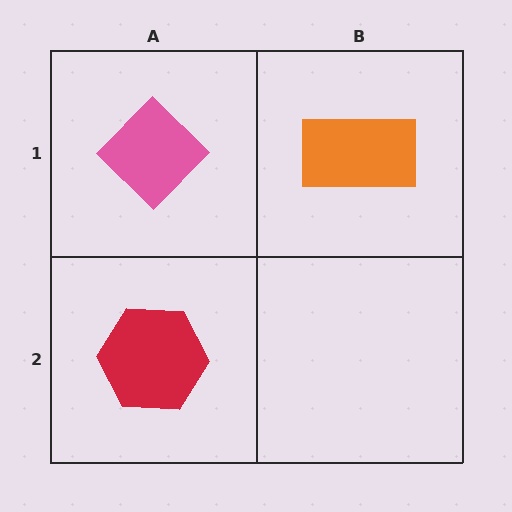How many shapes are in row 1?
2 shapes.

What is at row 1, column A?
A pink diamond.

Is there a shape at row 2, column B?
No, that cell is empty.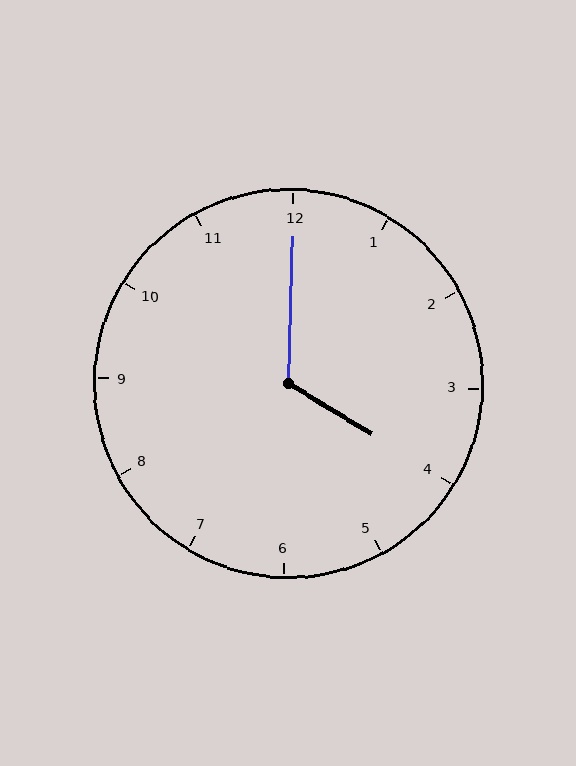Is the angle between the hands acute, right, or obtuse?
It is obtuse.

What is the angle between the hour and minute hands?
Approximately 120 degrees.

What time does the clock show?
4:00.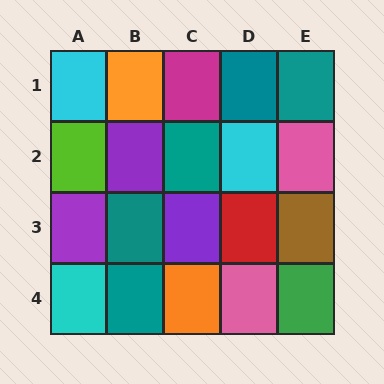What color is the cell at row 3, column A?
Purple.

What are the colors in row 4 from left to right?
Cyan, teal, orange, pink, green.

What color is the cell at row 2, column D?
Cyan.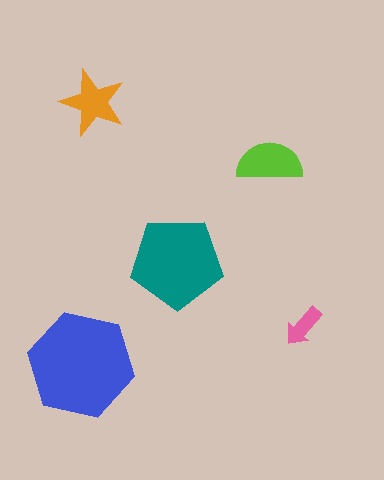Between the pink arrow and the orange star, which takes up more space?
The orange star.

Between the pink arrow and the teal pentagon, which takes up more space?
The teal pentagon.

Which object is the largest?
The blue hexagon.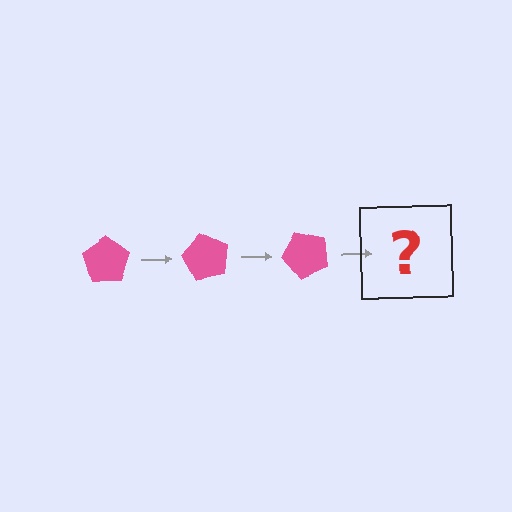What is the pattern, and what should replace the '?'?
The pattern is that the pentagon rotates 60 degrees each step. The '?' should be a pink pentagon rotated 180 degrees.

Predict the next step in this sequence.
The next step is a pink pentagon rotated 180 degrees.